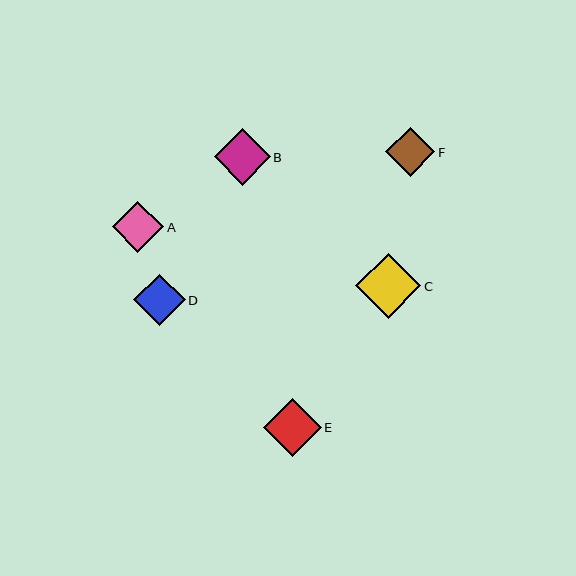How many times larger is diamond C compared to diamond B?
Diamond C is approximately 1.2 times the size of diamond B.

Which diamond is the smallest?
Diamond F is the smallest with a size of approximately 49 pixels.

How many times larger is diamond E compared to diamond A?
Diamond E is approximately 1.1 times the size of diamond A.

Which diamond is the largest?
Diamond C is the largest with a size of approximately 65 pixels.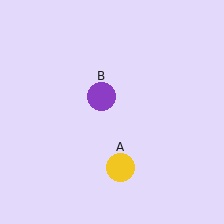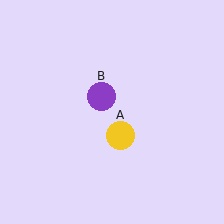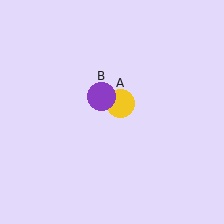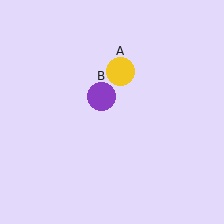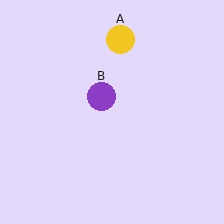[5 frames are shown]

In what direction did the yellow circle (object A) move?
The yellow circle (object A) moved up.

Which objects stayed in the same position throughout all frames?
Purple circle (object B) remained stationary.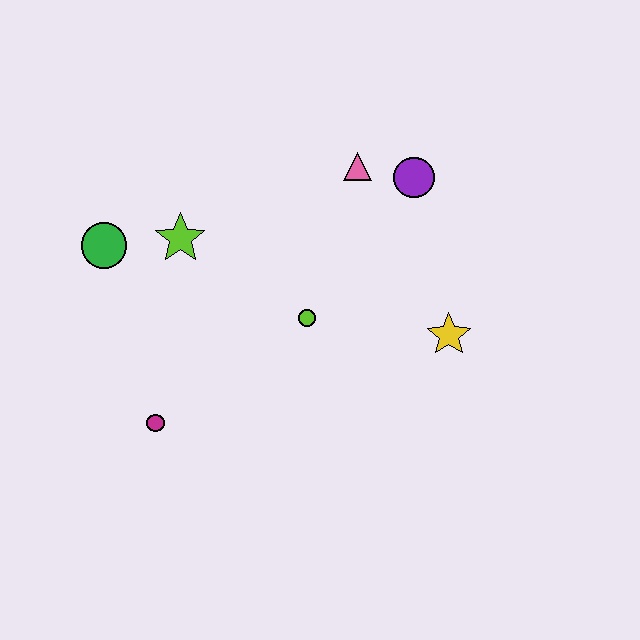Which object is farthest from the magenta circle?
The purple circle is farthest from the magenta circle.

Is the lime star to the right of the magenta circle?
Yes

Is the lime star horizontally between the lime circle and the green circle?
Yes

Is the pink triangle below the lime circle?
No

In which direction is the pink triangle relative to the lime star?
The pink triangle is to the right of the lime star.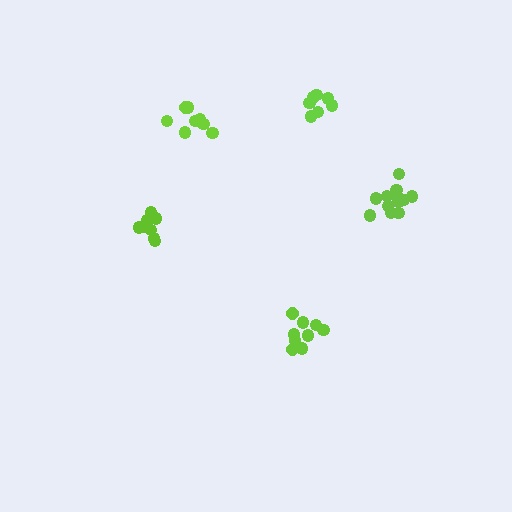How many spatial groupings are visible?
There are 5 spatial groupings.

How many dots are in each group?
Group 1: 8 dots, Group 2: 9 dots, Group 3: 8 dots, Group 4: 8 dots, Group 5: 12 dots (45 total).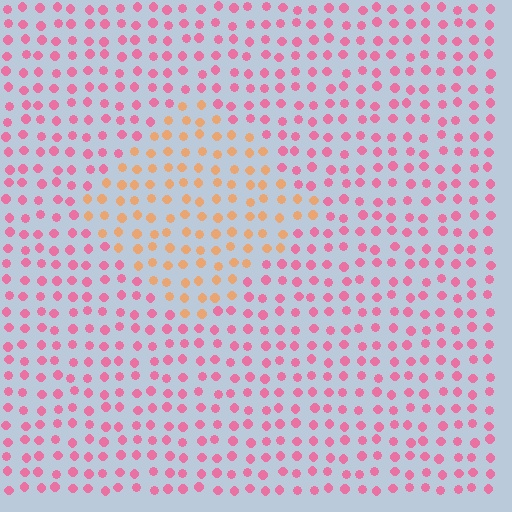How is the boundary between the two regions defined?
The boundary is defined purely by a slight shift in hue (about 50 degrees). Spacing, size, and orientation are identical on both sides.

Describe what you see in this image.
The image is filled with small pink elements in a uniform arrangement. A diamond-shaped region is visible where the elements are tinted to a slightly different hue, forming a subtle color boundary.